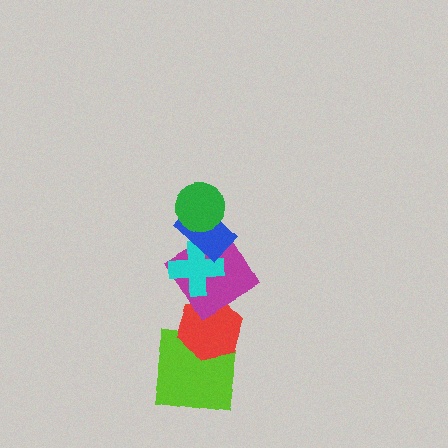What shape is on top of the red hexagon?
The magenta diamond is on top of the red hexagon.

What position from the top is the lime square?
The lime square is 6th from the top.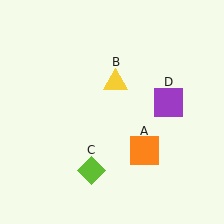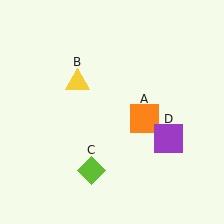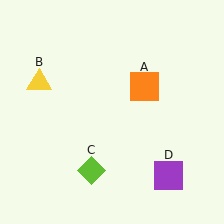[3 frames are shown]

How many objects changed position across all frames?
3 objects changed position: orange square (object A), yellow triangle (object B), purple square (object D).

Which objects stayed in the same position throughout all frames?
Lime diamond (object C) remained stationary.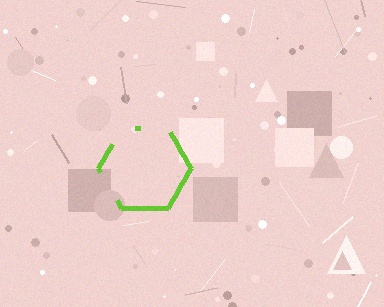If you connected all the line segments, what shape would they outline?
They would outline a hexagon.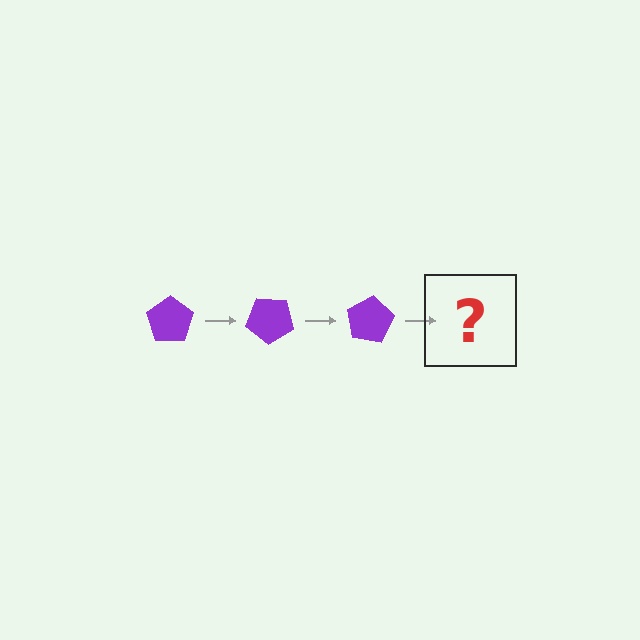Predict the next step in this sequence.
The next step is a purple pentagon rotated 120 degrees.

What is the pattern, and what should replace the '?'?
The pattern is that the pentagon rotates 40 degrees each step. The '?' should be a purple pentagon rotated 120 degrees.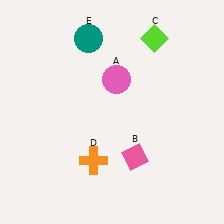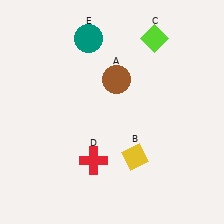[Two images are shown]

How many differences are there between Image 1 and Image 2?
There are 3 differences between the two images.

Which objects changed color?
A changed from pink to brown. B changed from pink to yellow. D changed from orange to red.